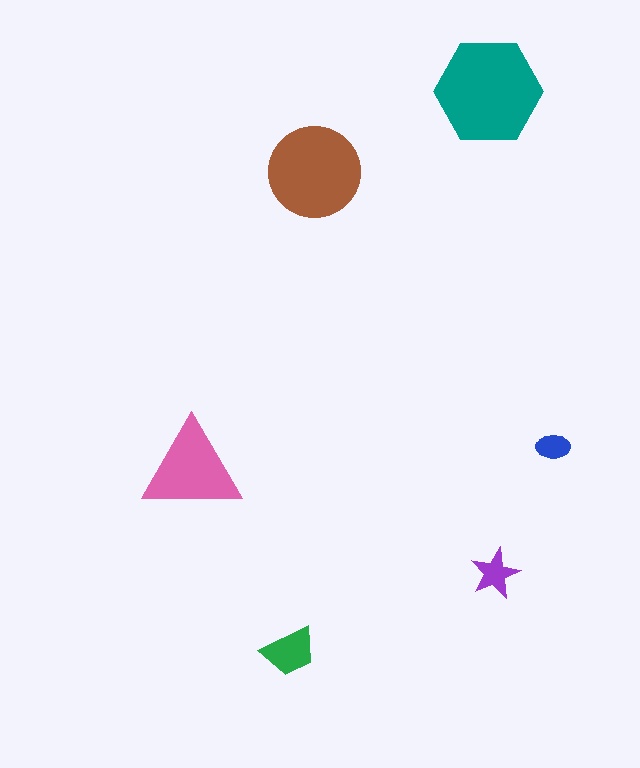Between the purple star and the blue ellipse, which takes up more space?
The purple star.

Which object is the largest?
The teal hexagon.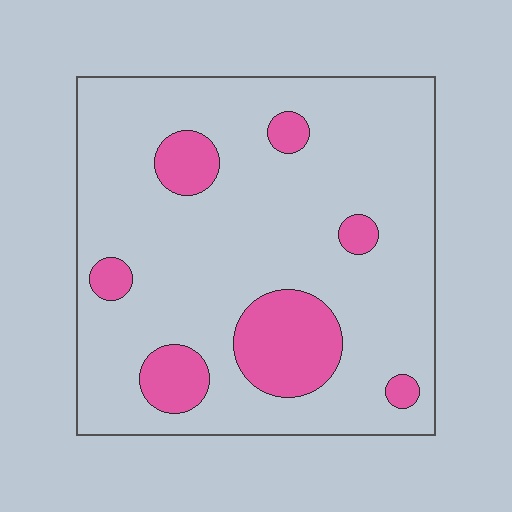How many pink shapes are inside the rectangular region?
7.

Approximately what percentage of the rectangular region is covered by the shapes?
Approximately 15%.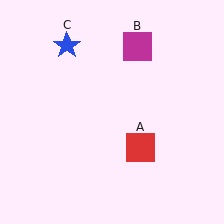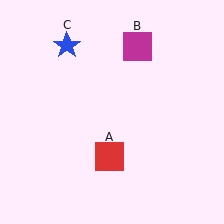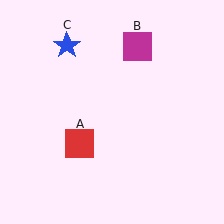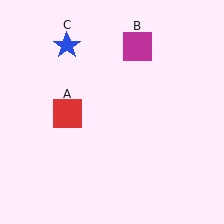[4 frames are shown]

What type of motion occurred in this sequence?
The red square (object A) rotated clockwise around the center of the scene.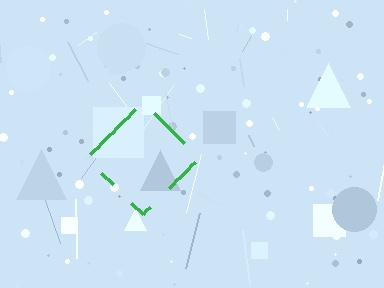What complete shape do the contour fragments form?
The contour fragments form a diamond.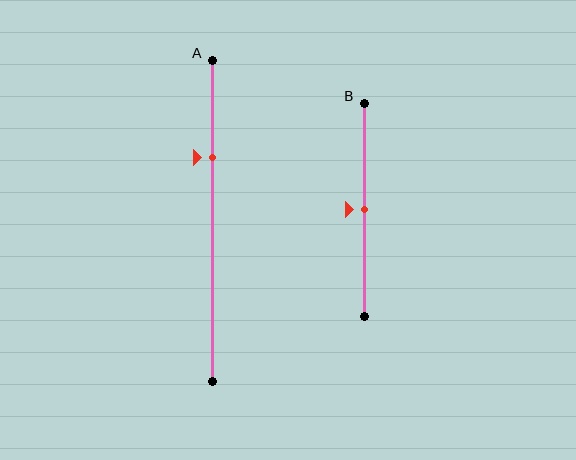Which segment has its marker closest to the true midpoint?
Segment B has its marker closest to the true midpoint.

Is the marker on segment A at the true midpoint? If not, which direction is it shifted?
No, the marker on segment A is shifted upward by about 20% of the segment length.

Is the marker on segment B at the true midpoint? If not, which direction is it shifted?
Yes, the marker on segment B is at the true midpoint.